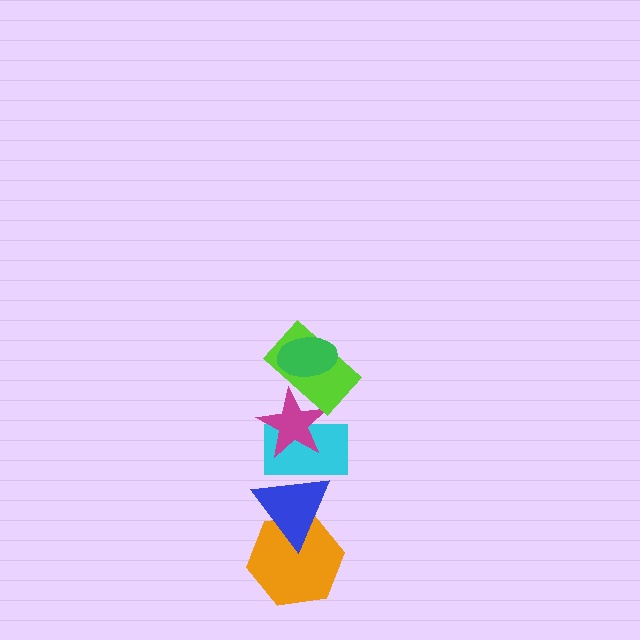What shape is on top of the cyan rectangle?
The magenta star is on top of the cyan rectangle.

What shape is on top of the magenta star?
The lime rectangle is on top of the magenta star.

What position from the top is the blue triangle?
The blue triangle is 5th from the top.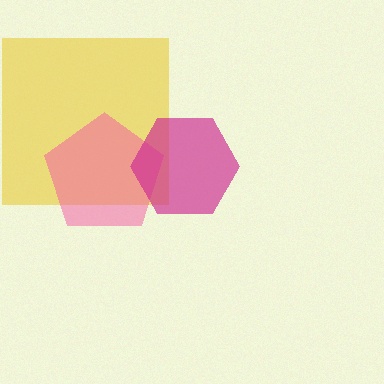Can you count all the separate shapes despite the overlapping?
Yes, there are 3 separate shapes.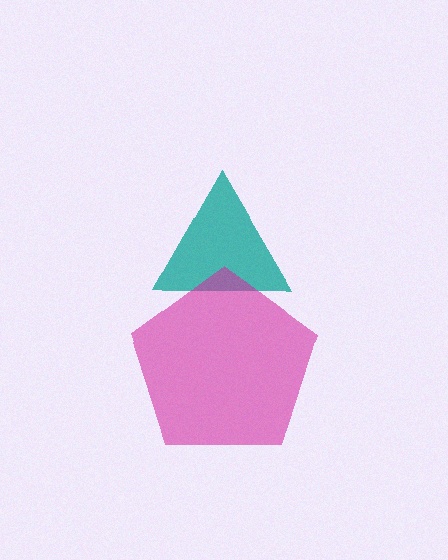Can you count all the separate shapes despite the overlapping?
Yes, there are 2 separate shapes.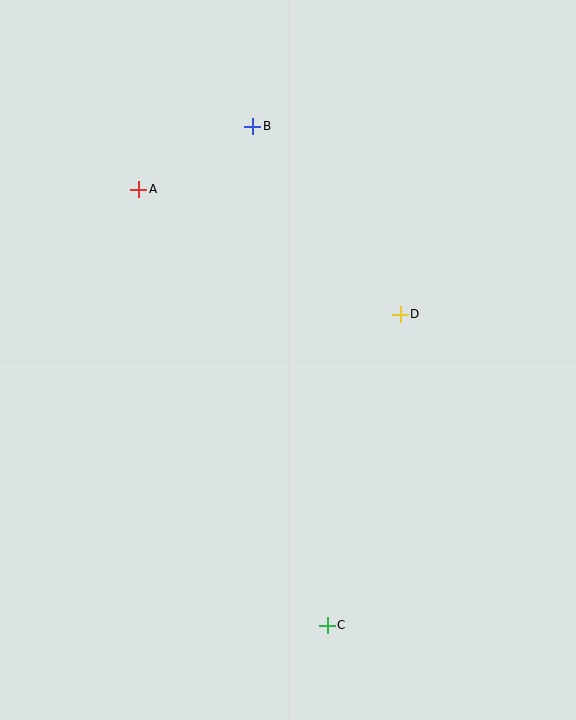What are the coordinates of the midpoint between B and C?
The midpoint between B and C is at (290, 376).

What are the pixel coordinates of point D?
Point D is at (400, 314).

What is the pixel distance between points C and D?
The distance between C and D is 319 pixels.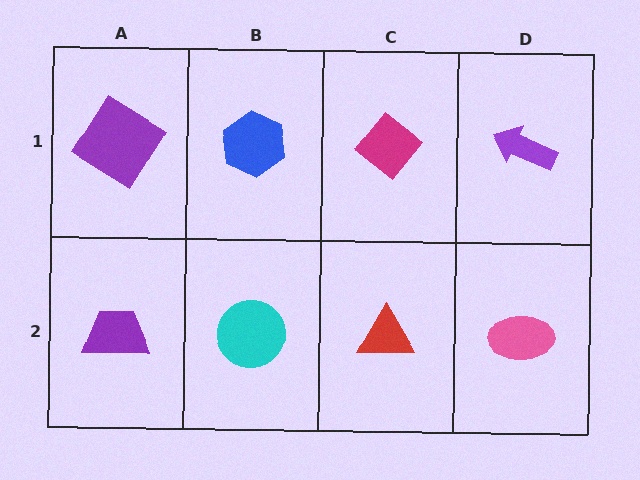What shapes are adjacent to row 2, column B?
A blue hexagon (row 1, column B), a purple trapezoid (row 2, column A), a red triangle (row 2, column C).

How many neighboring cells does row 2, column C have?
3.